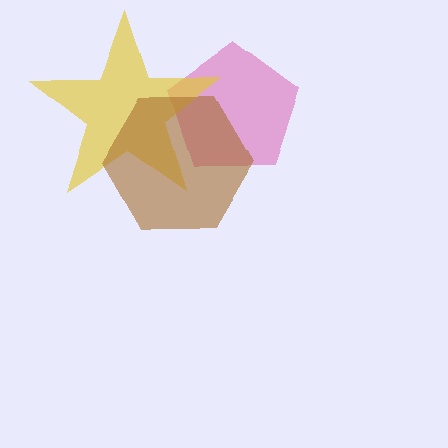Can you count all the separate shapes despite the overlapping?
Yes, there are 3 separate shapes.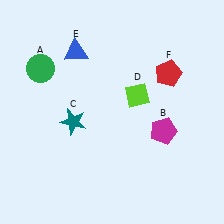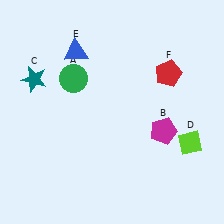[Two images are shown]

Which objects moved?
The objects that moved are: the green circle (A), the teal star (C), the lime diamond (D).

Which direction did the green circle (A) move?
The green circle (A) moved right.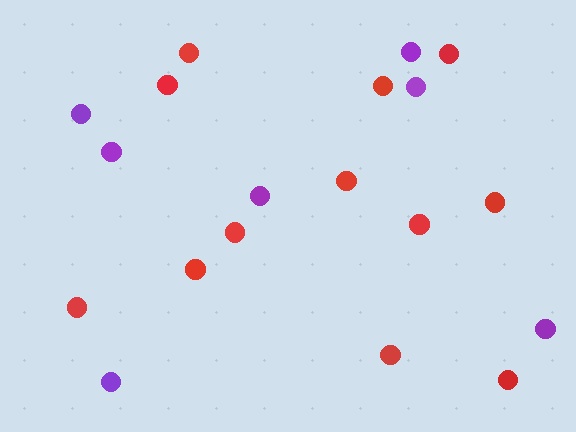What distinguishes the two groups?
There are 2 groups: one group of purple circles (7) and one group of red circles (12).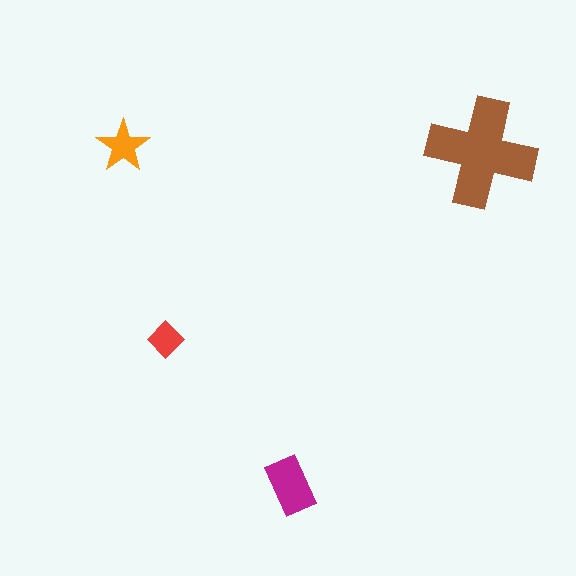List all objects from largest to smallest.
The brown cross, the magenta rectangle, the orange star, the red diamond.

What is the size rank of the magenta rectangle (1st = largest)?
2nd.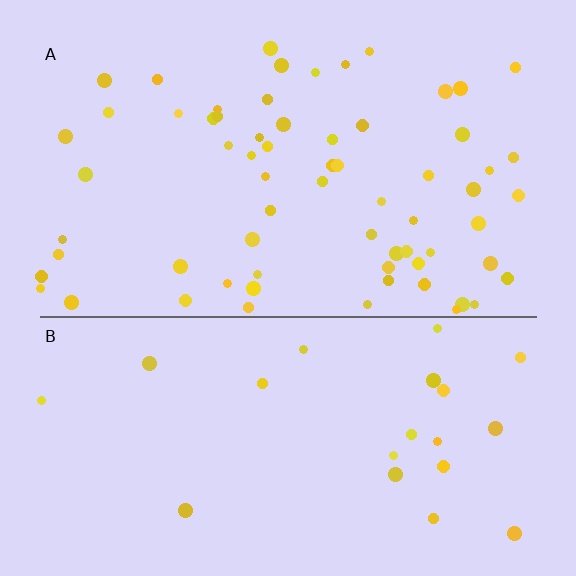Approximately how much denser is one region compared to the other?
Approximately 3.0× — region A over region B.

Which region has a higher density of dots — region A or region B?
A (the top).